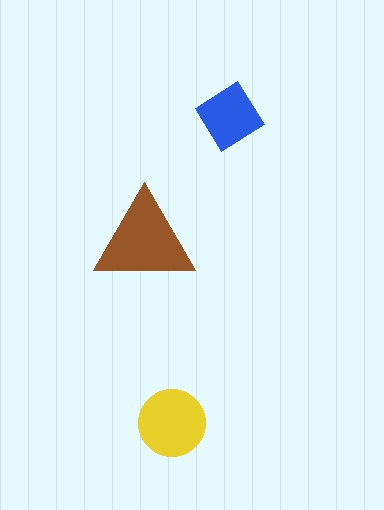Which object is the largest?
The brown triangle.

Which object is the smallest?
The blue diamond.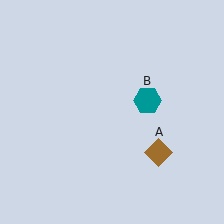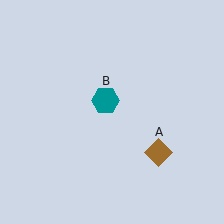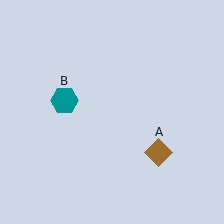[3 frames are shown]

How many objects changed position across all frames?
1 object changed position: teal hexagon (object B).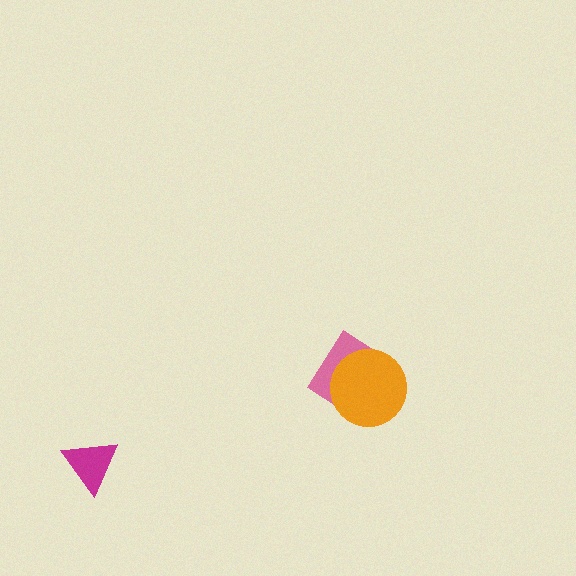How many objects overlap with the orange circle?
1 object overlaps with the orange circle.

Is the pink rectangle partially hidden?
Yes, it is partially covered by another shape.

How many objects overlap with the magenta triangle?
0 objects overlap with the magenta triangle.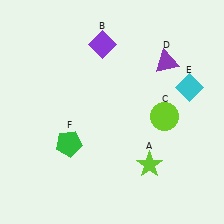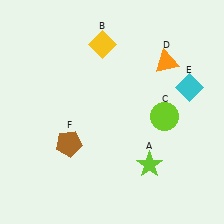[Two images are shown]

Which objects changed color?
B changed from purple to yellow. D changed from purple to orange. F changed from green to brown.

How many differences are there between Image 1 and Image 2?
There are 3 differences between the two images.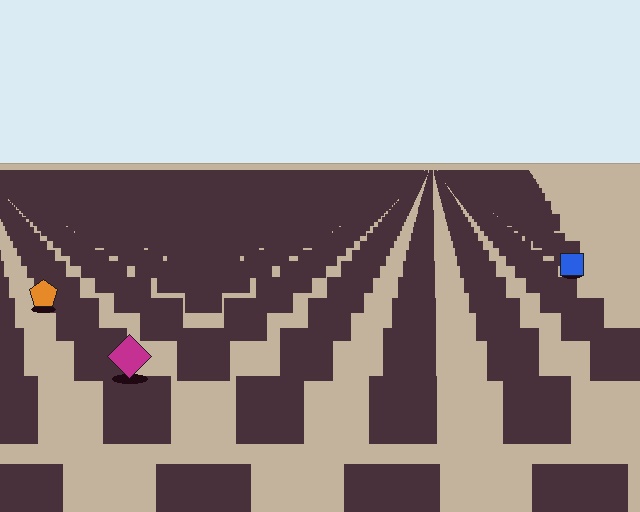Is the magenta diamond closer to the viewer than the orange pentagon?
Yes. The magenta diamond is closer — you can tell from the texture gradient: the ground texture is coarser near it.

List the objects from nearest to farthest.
From nearest to farthest: the magenta diamond, the orange pentagon, the blue square.